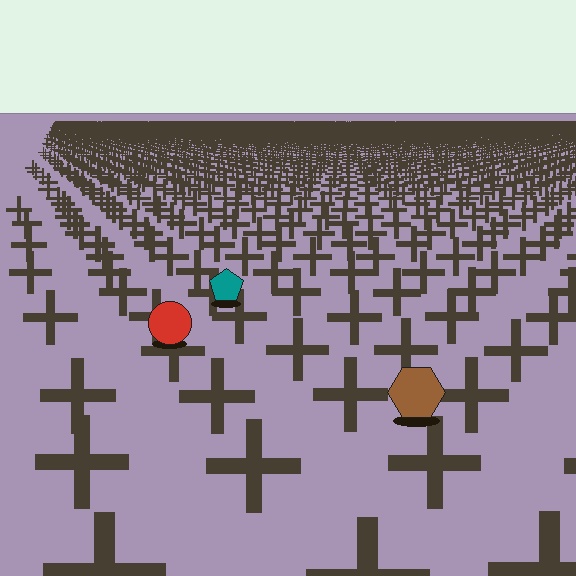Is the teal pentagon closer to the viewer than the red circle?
No. The red circle is closer — you can tell from the texture gradient: the ground texture is coarser near it.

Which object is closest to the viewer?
The brown hexagon is closest. The texture marks near it are larger and more spread out.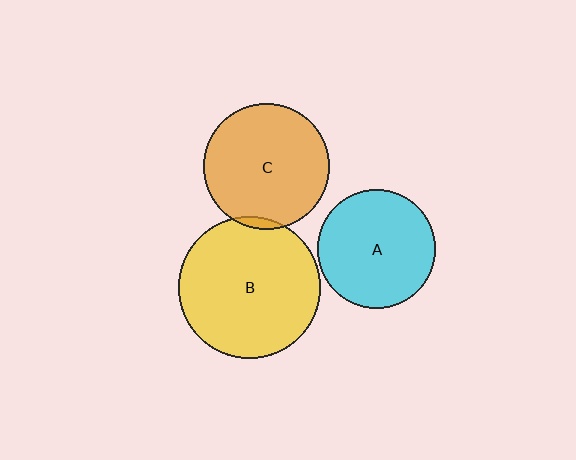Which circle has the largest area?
Circle B (yellow).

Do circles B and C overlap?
Yes.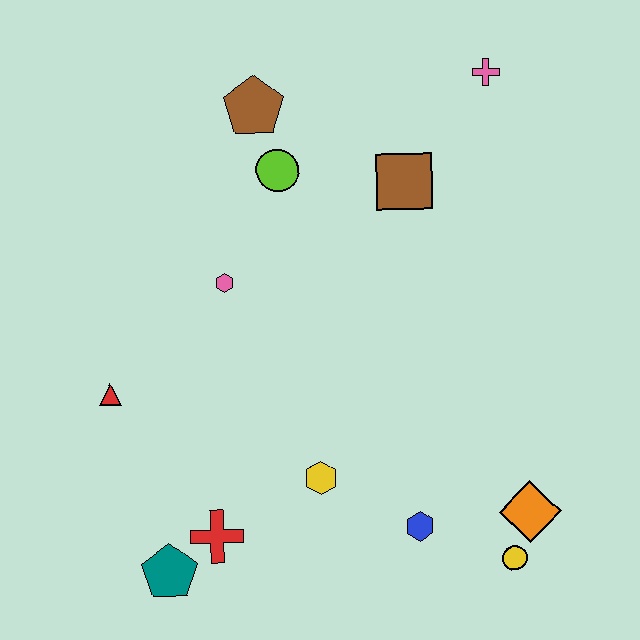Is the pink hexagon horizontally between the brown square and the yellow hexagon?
No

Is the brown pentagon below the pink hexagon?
No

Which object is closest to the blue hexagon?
The yellow circle is closest to the blue hexagon.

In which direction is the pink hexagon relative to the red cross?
The pink hexagon is above the red cross.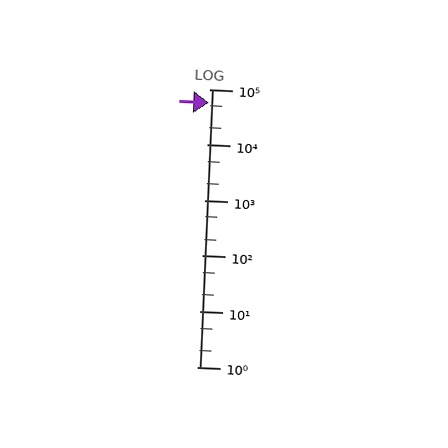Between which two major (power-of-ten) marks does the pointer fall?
The pointer is between 10000 and 100000.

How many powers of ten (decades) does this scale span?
The scale spans 5 decades, from 1 to 100000.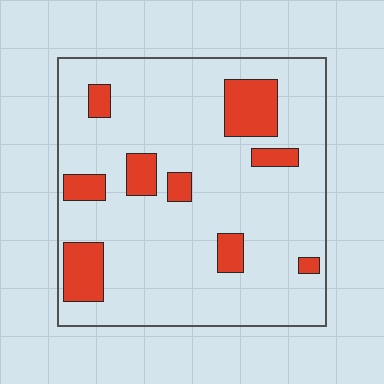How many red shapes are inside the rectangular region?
9.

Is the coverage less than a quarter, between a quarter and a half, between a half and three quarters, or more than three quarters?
Less than a quarter.